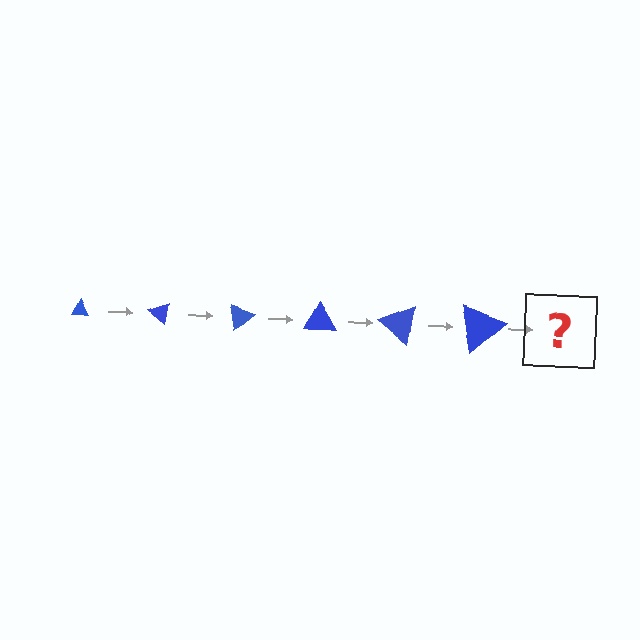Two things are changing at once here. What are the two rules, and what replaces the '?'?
The two rules are that the triangle grows larger each step and it rotates 40 degrees each step. The '?' should be a triangle, larger than the previous one and rotated 240 degrees from the start.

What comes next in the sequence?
The next element should be a triangle, larger than the previous one and rotated 240 degrees from the start.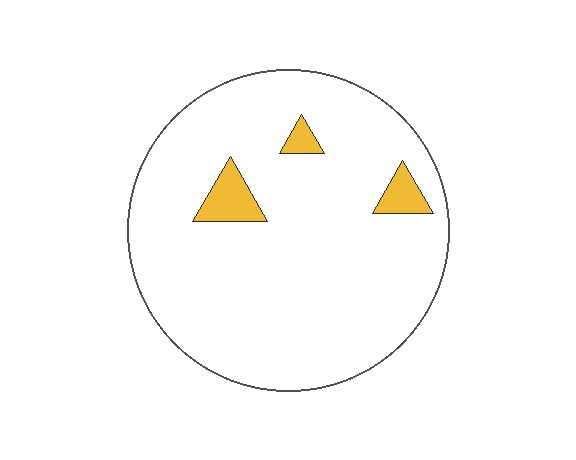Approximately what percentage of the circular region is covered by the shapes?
Approximately 5%.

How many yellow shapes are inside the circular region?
3.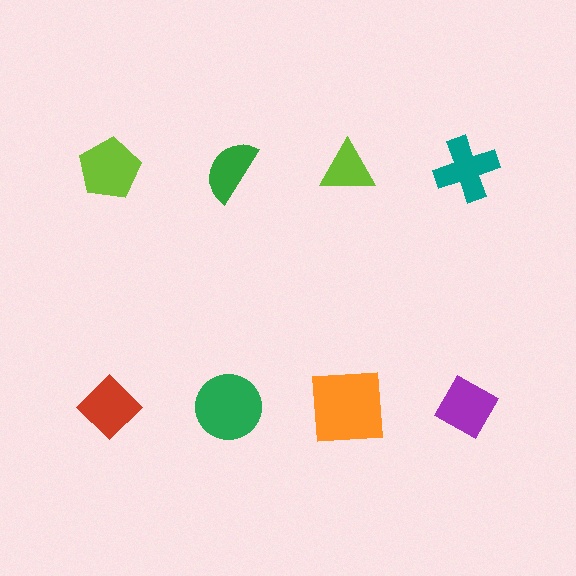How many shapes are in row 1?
4 shapes.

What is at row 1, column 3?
A lime triangle.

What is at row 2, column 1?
A red diamond.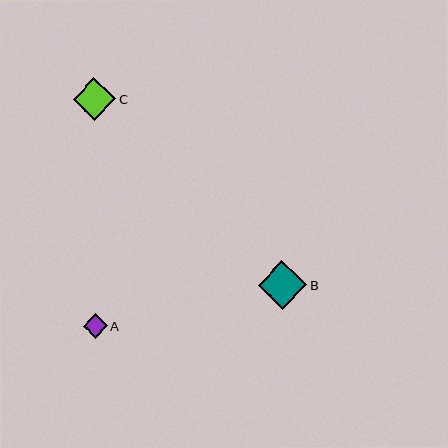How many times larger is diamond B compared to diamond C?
Diamond B is approximately 1.1 times the size of diamond C.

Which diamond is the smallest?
Diamond A is the smallest with a size of approximately 24 pixels.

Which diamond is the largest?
Diamond B is the largest with a size of approximately 49 pixels.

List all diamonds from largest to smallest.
From largest to smallest: B, C, A.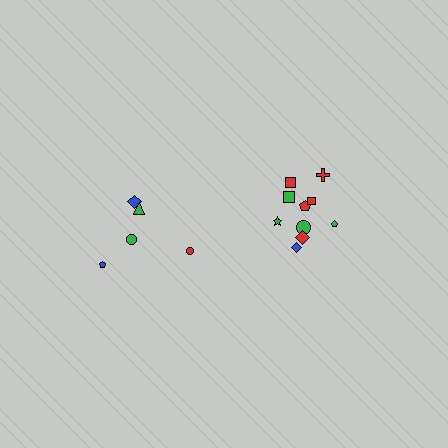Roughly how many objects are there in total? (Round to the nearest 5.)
Roughly 15 objects in total.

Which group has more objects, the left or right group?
The right group.